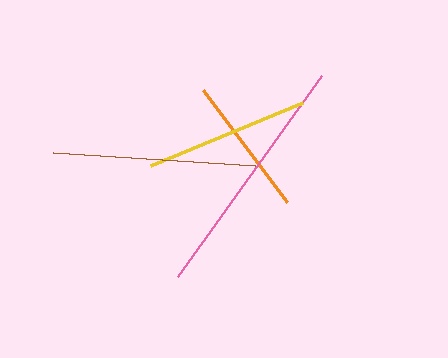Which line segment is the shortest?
The orange line is the shortest at approximately 141 pixels.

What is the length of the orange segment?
The orange segment is approximately 141 pixels long.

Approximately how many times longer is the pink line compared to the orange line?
The pink line is approximately 1.8 times the length of the orange line.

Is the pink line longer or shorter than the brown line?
The pink line is longer than the brown line.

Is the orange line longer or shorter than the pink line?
The pink line is longer than the orange line.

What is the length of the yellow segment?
The yellow segment is approximately 165 pixels long.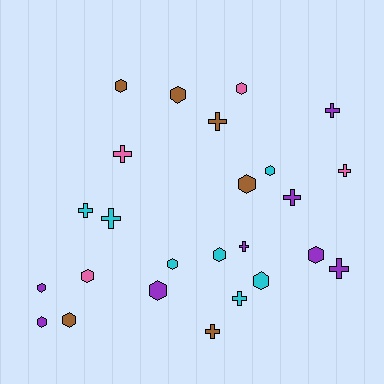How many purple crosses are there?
There are 4 purple crosses.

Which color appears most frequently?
Purple, with 8 objects.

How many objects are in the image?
There are 25 objects.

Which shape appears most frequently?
Hexagon, with 14 objects.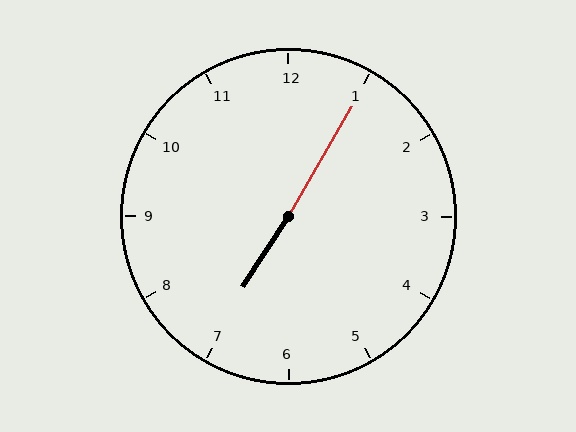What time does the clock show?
7:05.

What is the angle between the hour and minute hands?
Approximately 178 degrees.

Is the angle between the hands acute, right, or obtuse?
It is obtuse.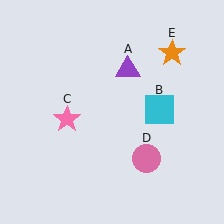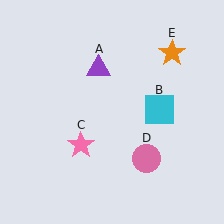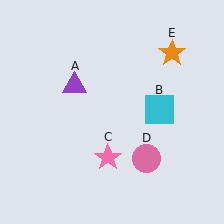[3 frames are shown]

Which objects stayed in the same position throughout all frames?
Cyan square (object B) and pink circle (object D) and orange star (object E) remained stationary.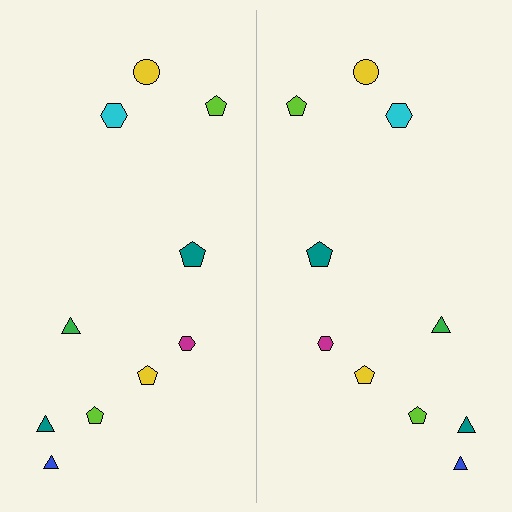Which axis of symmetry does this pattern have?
The pattern has a vertical axis of symmetry running through the center of the image.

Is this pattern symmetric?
Yes, this pattern has bilateral (reflection) symmetry.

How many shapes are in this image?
There are 20 shapes in this image.